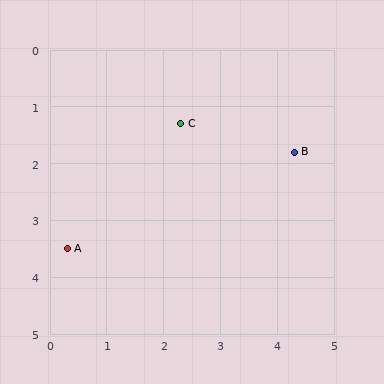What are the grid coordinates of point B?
Point B is at approximately (4.3, 1.8).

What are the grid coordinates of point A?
Point A is at approximately (0.3, 3.5).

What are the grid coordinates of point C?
Point C is at approximately (2.3, 1.3).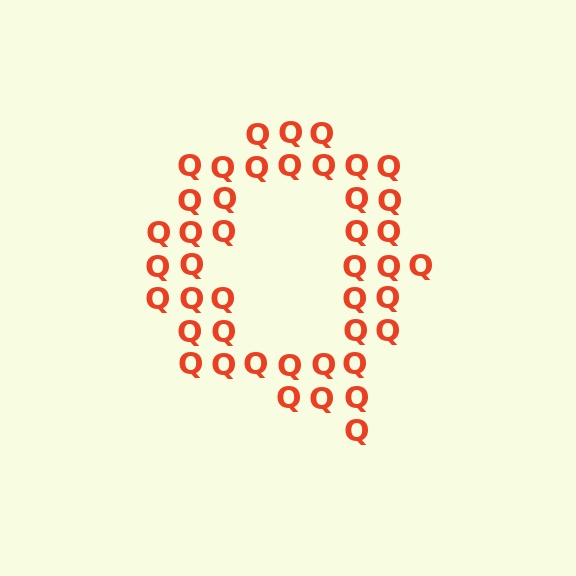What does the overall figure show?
The overall figure shows the letter Q.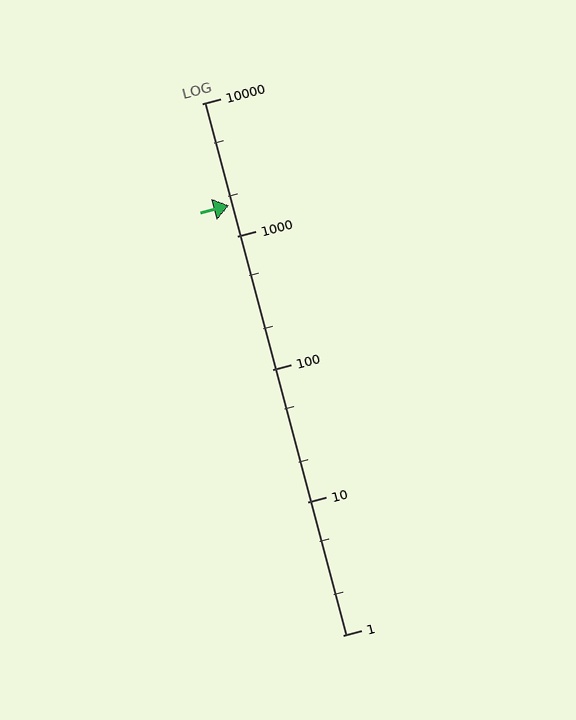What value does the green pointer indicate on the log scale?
The pointer indicates approximately 1700.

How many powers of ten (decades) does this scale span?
The scale spans 4 decades, from 1 to 10000.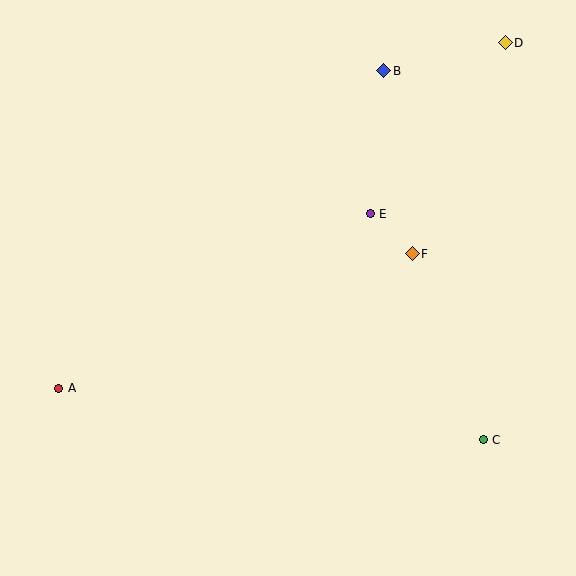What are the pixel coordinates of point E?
Point E is at (370, 214).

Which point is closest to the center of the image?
Point E at (370, 214) is closest to the center.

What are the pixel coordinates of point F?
Point F is at (412, 254).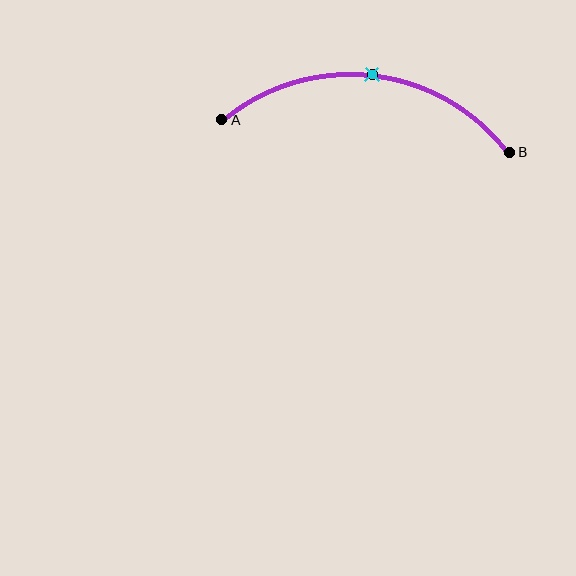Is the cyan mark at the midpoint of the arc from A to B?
Yes. The cyan mark lies on the arc at equal arc-length from both A and B — it is the arc midpoint.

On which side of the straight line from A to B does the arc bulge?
The arc bulges above the straight line connecting A and B.